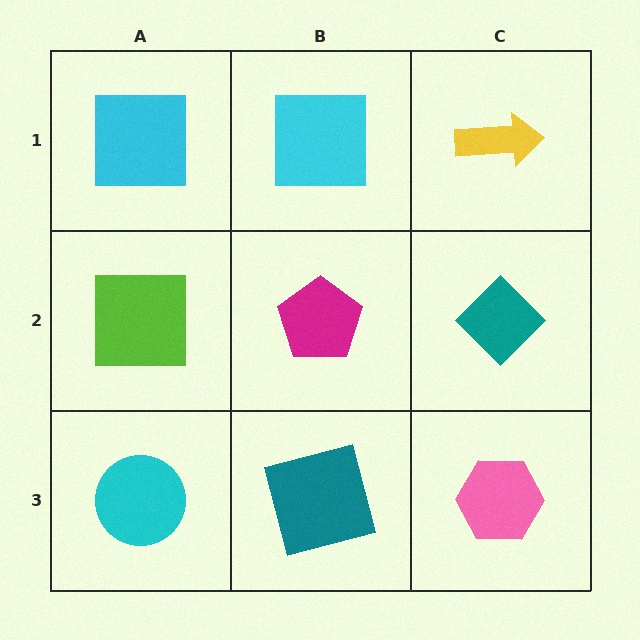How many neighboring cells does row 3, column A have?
2.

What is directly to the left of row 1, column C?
A cyan square.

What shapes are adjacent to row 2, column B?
A cyan square (row 1, column B), a teal square (row 3, column B), a lime square (row 2, column A), a teal diamond (row 2, column C).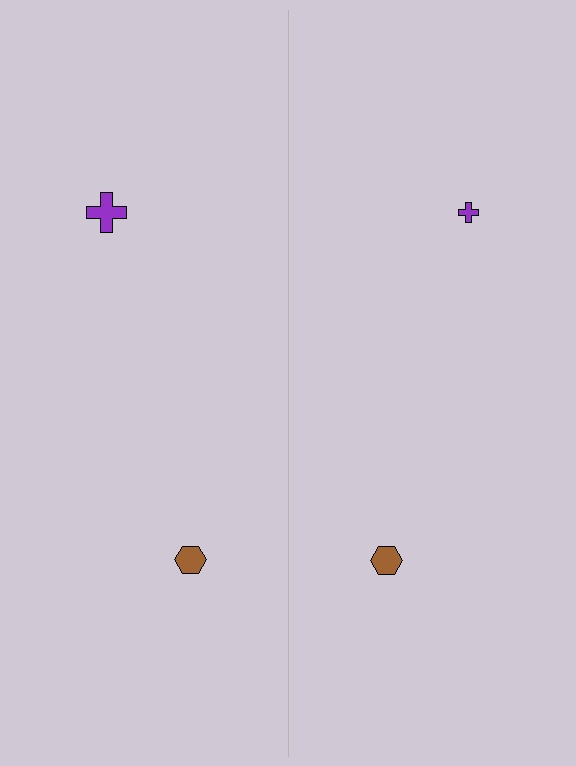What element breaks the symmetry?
The purple cross on the right side has a different size than its mirror counterpart.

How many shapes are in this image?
There are 4 shapes in this image.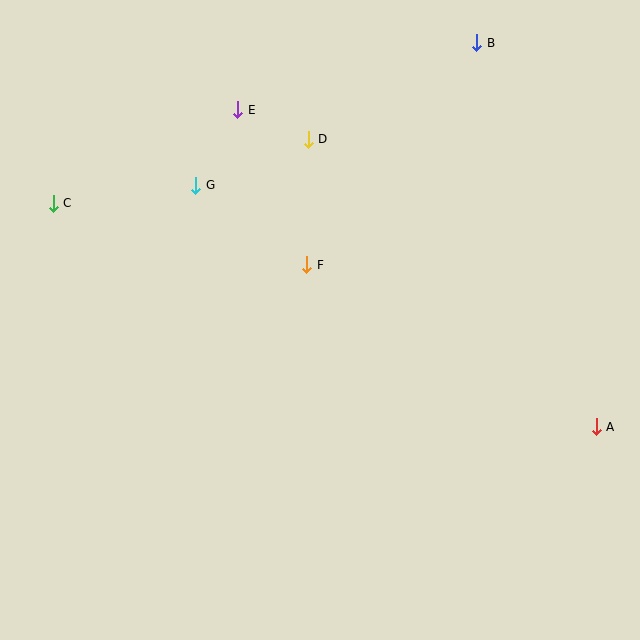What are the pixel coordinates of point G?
Point G is at (196, 185).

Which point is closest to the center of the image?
Point F at (307, 265) is closest to the center.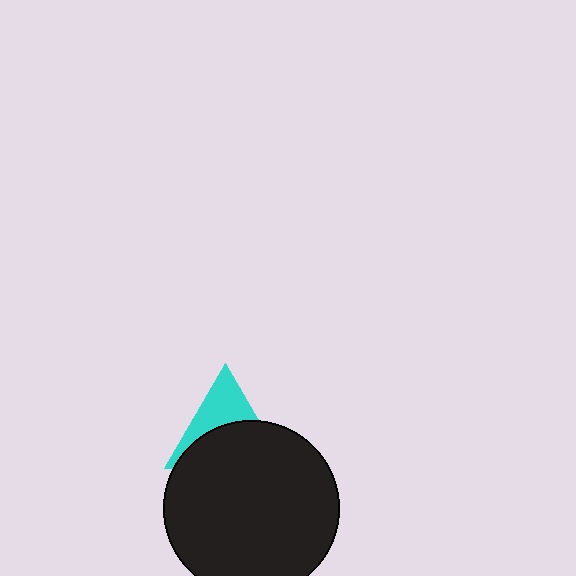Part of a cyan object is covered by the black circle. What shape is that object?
It is a triangle.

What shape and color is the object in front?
The object in front is a black circle.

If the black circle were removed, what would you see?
You would see the complete cyan triangle.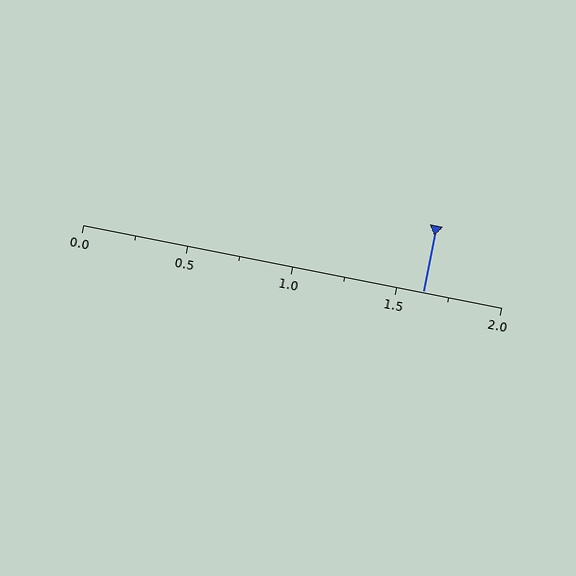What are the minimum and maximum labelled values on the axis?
The axis runs from 0.0 to 2.0.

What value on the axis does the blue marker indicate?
The marker indicates approximately 1.62.